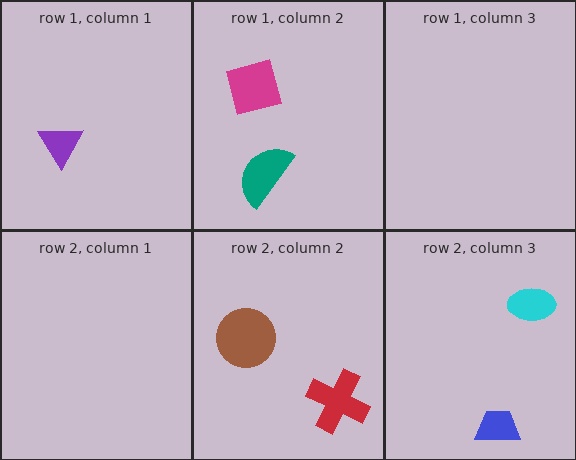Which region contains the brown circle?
The row 2, column 2 region.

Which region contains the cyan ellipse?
The row 2, column 3 region.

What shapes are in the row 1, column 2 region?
The teal semicircle, the magenta square.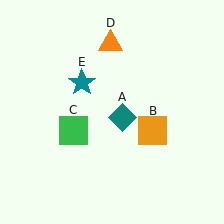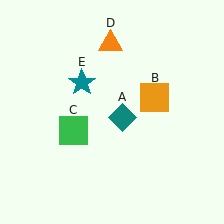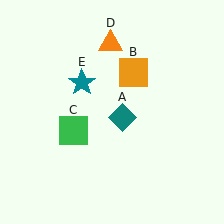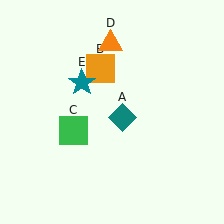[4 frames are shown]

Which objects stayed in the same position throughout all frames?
Teal diamond (object A) and green square (object C) and orange triangle (object D) and teal star (object E) remained stationary.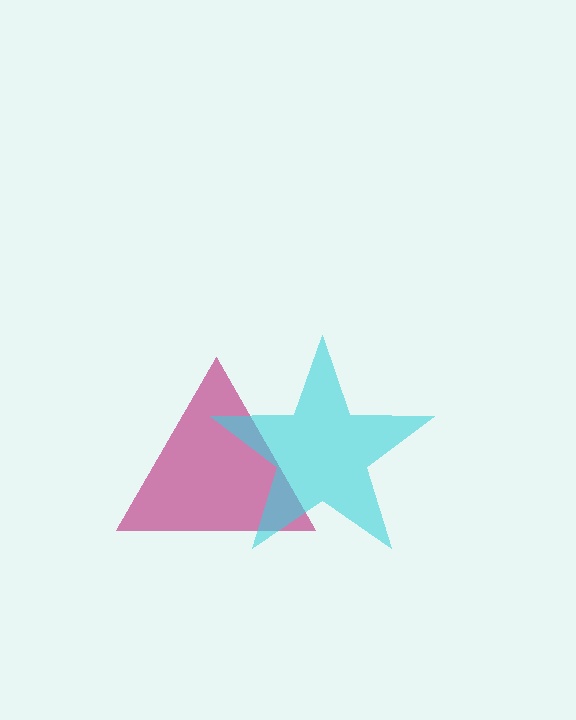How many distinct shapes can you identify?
There are 2 distinct shapes: a magenta triangle, a cyan star.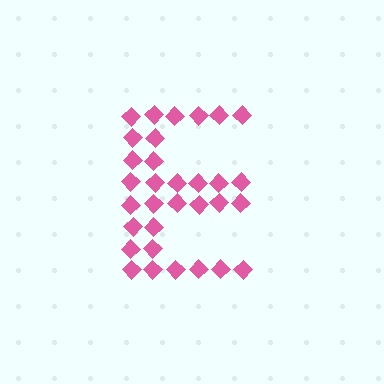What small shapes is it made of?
It is made of small diamonds.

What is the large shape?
The large shape is the letter E.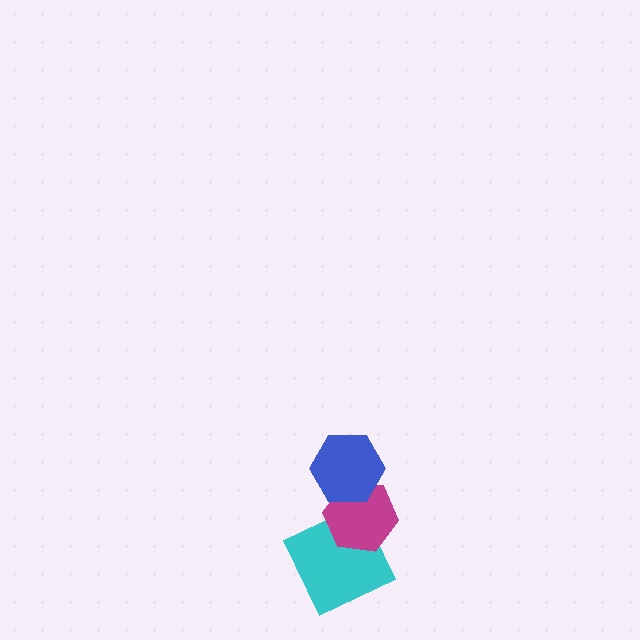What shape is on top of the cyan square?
The magenta hexagon is on top of the cyan square.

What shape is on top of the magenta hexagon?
The blue hexagon is on top of the magenta hexagon.